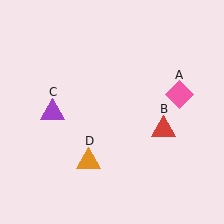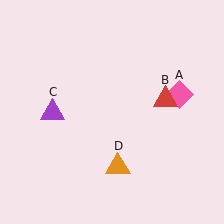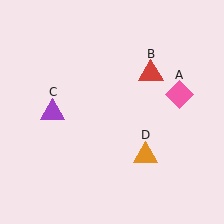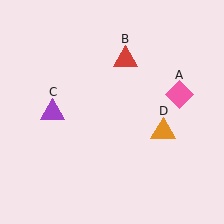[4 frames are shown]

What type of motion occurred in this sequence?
The red triangle (object B), orange triangle (object D) rotated counterclockwise around the center of the scene.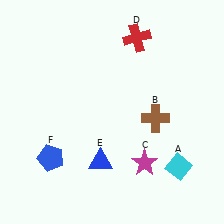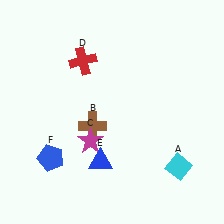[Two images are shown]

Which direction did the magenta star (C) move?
The magenta star (C) moved left.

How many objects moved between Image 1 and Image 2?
3 objects moved between the two images.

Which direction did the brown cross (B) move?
The brown cross (B) moved left.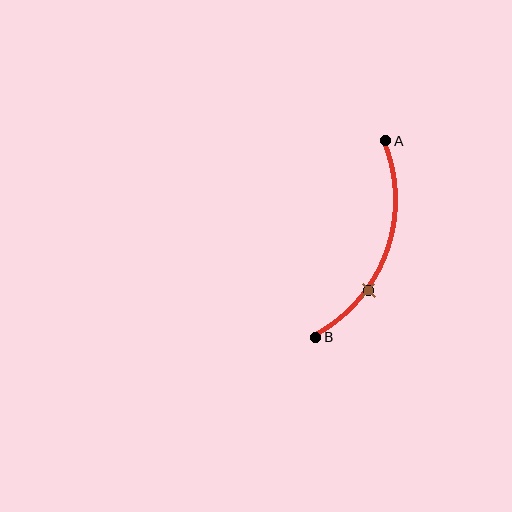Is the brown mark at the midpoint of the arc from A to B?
No. The brown mark lies on the arc but is closer to endpoint B. The arc midpoint would be at the point on the curve equidistant along the arc from both A and B.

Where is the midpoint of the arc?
The arc midpoint is the point on the curve farthest from the straight line joining A and B. It sits to the right of that line.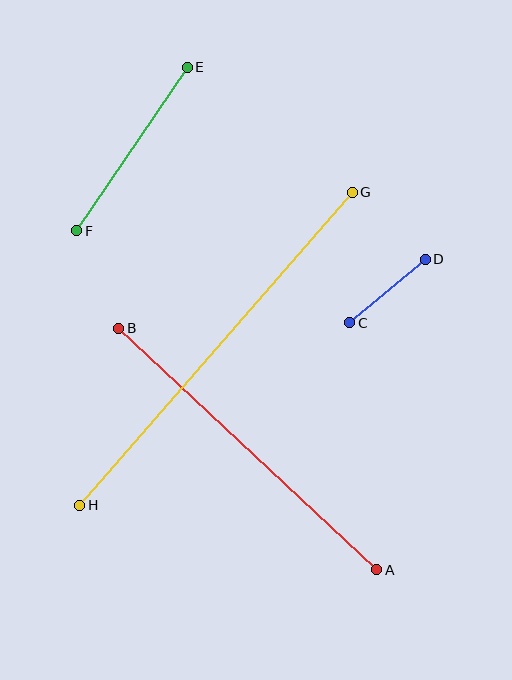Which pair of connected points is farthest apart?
Points G and H are farthest apart.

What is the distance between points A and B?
The distance is approximately 354 pixels.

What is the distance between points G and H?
The distance is approximately 415 pixels.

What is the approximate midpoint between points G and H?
The midpoint is at approximately (216, 349) pixels.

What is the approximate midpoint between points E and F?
The midpoint is at approximately (132, 149) pixels.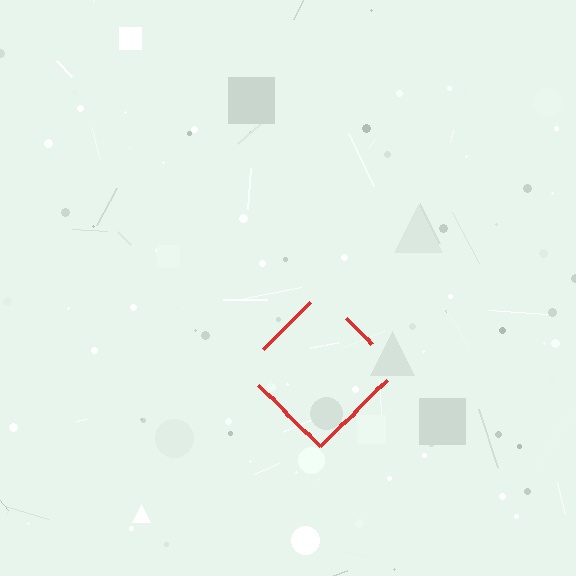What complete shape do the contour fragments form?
The contour fragments form a diamond.